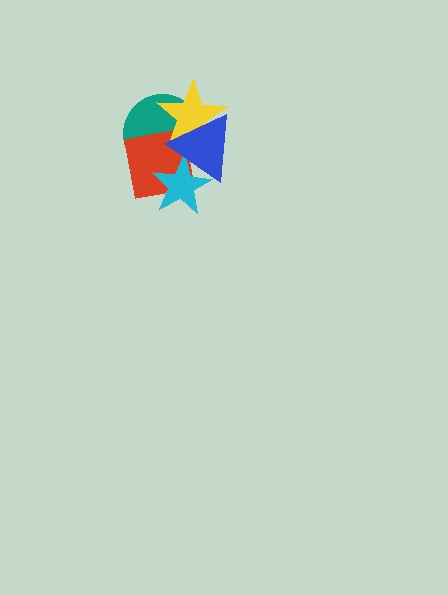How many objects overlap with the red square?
4 objects overlap with the red square.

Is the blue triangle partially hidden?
No, no other shape covers it.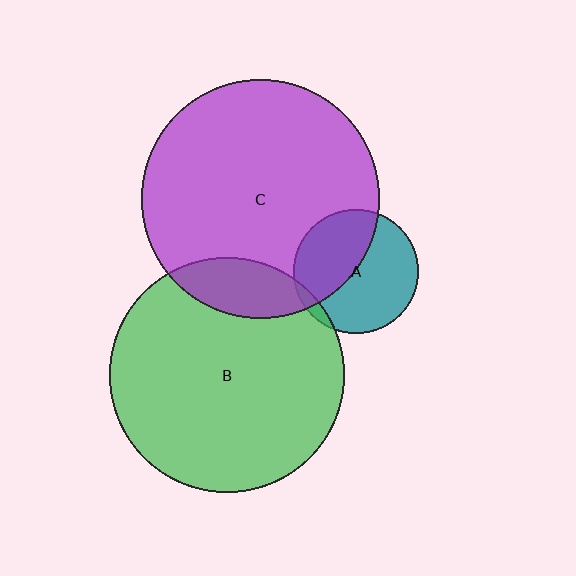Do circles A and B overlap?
Yes.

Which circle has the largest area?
Circle C (purple).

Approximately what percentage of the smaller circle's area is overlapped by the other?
Approximately 5%.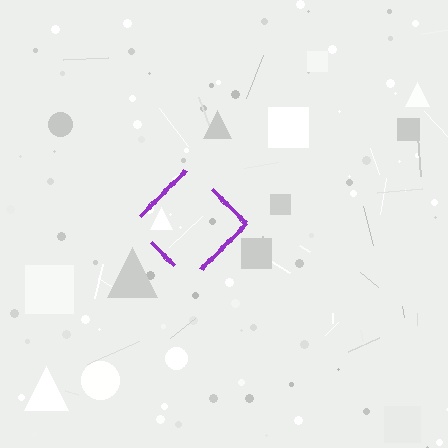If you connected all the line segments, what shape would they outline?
They would outline a diamond.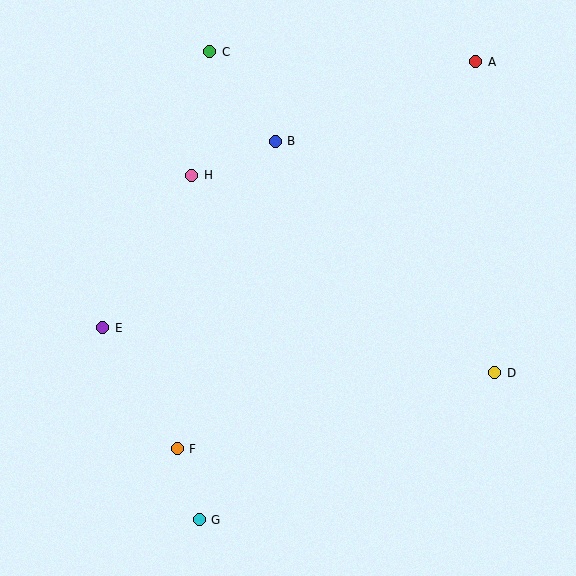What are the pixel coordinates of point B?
Point B is at (275, 141).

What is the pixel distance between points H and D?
The distance between H and D is 362 pixels.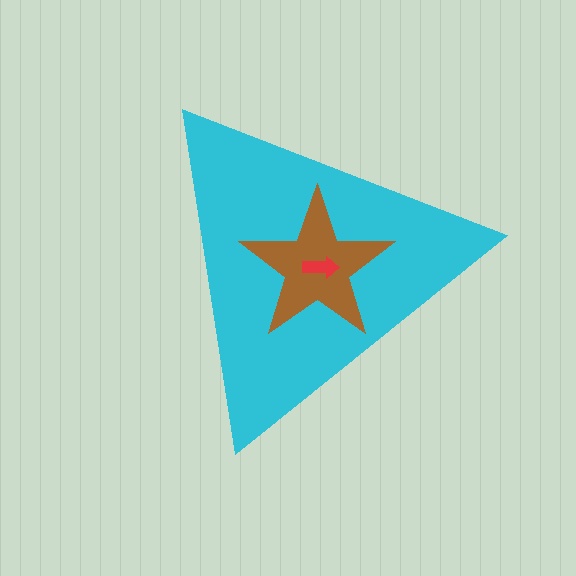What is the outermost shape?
The cyan triangle.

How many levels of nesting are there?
3.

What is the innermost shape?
The red arrow.